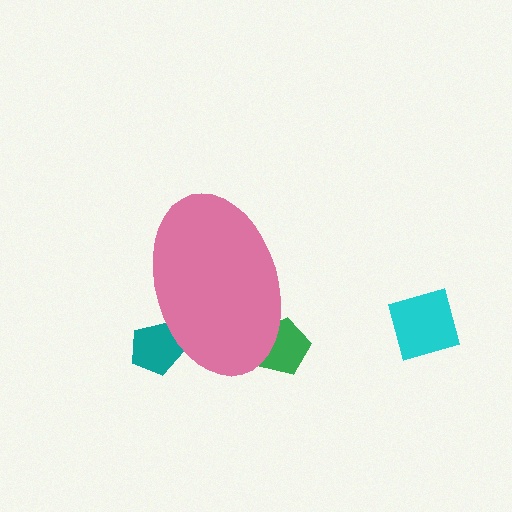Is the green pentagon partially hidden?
Yes, the green pentagon is partially hidden behind the pink ellipse.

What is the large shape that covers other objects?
A pink ellipse.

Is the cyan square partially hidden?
No, the cyan square is fully visible.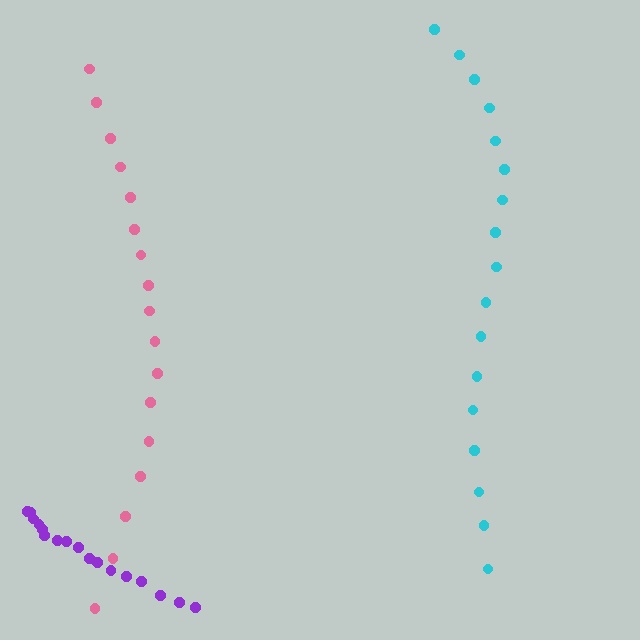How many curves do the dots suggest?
There are 3 distinct paths.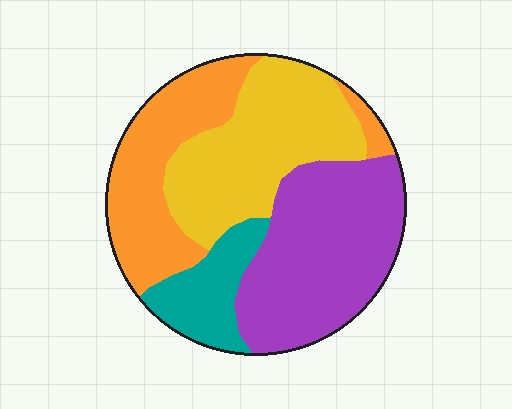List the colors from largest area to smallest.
From largest to smallest: purple, yellow, orange, teal.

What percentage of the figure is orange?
Orange takes up about one quarter (1/4) of the figure.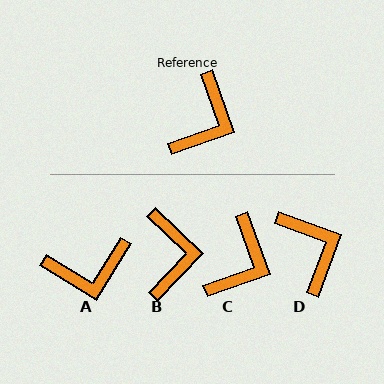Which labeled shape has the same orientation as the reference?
C.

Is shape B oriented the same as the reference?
No, it is off by about 27 degrees.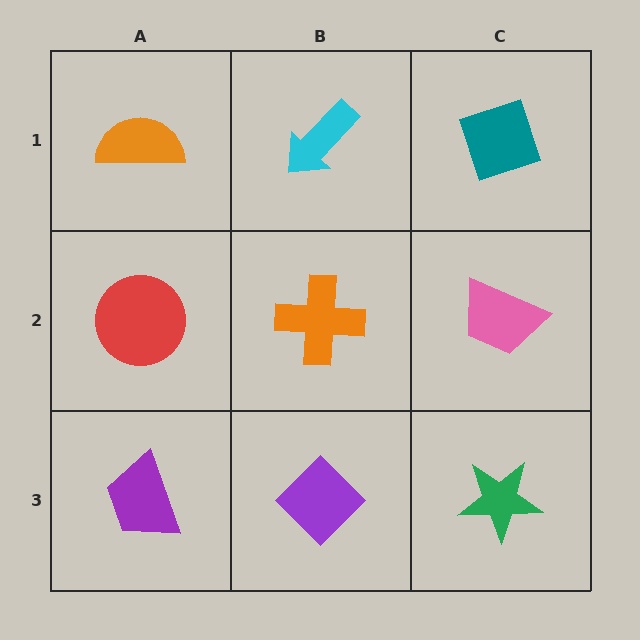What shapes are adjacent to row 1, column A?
A red circle (row 2, column A), a cyan arrow (row 1, column B).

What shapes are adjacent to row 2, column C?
A teal diamond (row 1, column C), a green star (row 3, column C), an orange cross (row 2, column B).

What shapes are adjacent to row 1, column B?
An orange cross (row 2, column B), an orange semicircle (row 1, column A), a teal diamond (row 1, column C).